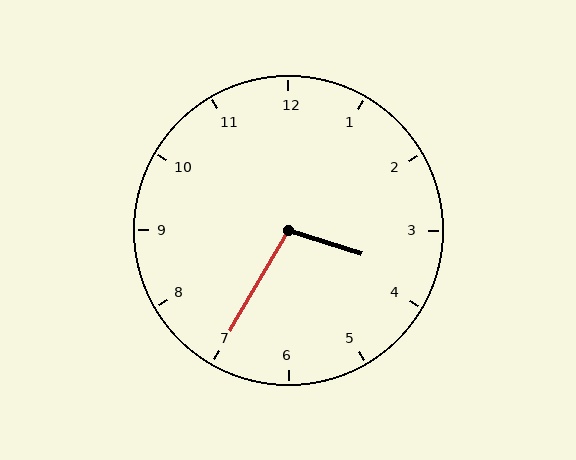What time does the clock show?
3:35.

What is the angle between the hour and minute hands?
Approximately 102 degrees.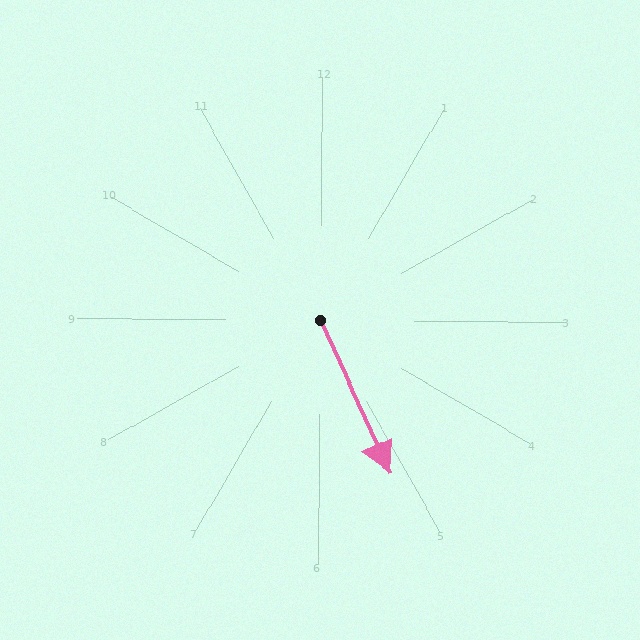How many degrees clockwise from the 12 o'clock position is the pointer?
Approximately 155 degrees.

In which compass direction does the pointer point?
Southeast.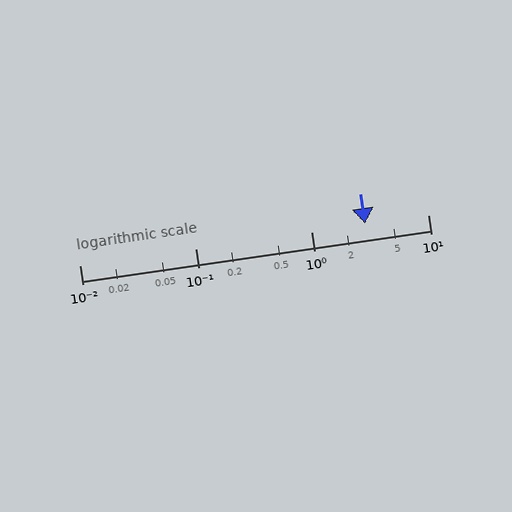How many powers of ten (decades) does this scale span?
The scale spans 3 decades, from 0.01 to 10.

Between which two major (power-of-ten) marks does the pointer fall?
The pointer is between 1 and 10.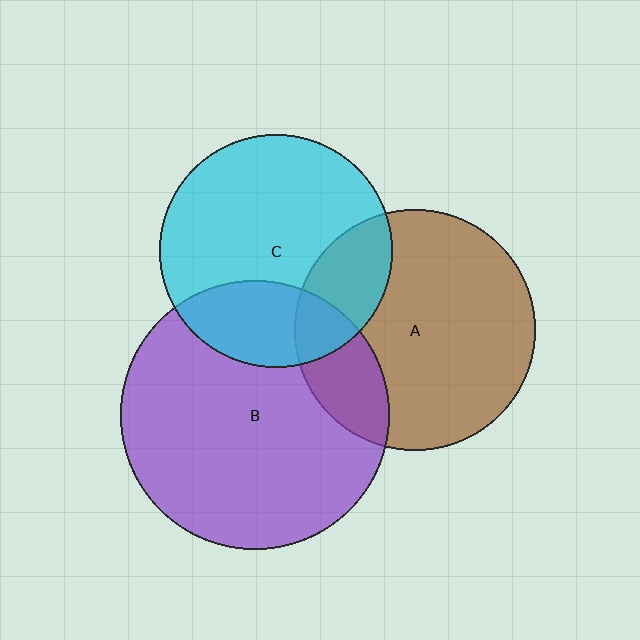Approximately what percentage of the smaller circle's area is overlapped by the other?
Approximately 20%.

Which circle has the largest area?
Circle B (purple).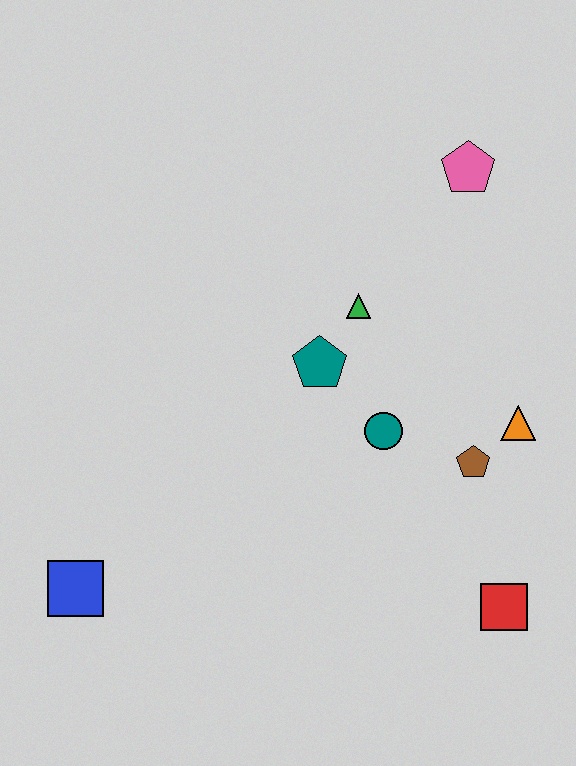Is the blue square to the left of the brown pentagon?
Yes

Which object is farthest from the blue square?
The pink pentagon is farthest from the blue square.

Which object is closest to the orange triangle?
The brown pentagon is closest to the orange triangle.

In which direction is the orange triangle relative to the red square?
The orange triangle is above the red square.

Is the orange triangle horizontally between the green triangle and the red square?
No